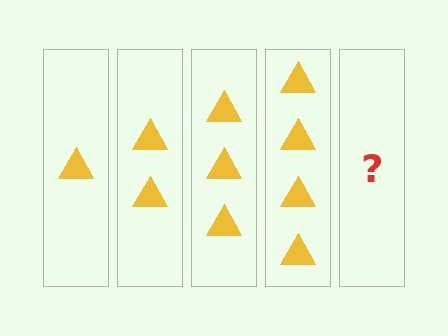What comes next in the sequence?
The next element should be 5 triangles.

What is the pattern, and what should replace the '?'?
The pattern is that each step adds one more triangle. The '?' should be 5 triangles.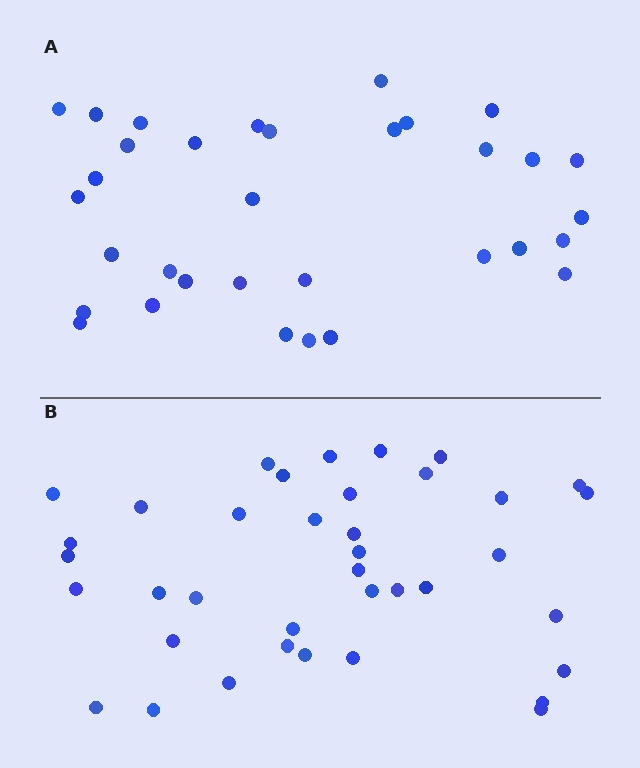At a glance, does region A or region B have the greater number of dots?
Region B (the bottom region) has more dots.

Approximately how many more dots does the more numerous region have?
Region B has about 5 more dots than region A.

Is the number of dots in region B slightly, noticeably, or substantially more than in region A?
Region B has only slightly more — the two regions are fairly close. The ratio is roughly 1.2 to 1.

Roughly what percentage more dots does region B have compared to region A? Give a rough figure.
About 15% more.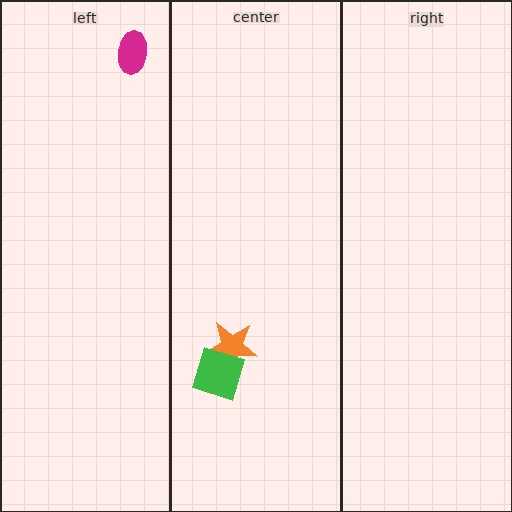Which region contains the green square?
The center region.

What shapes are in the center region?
The orange star, the green square.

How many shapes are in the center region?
2.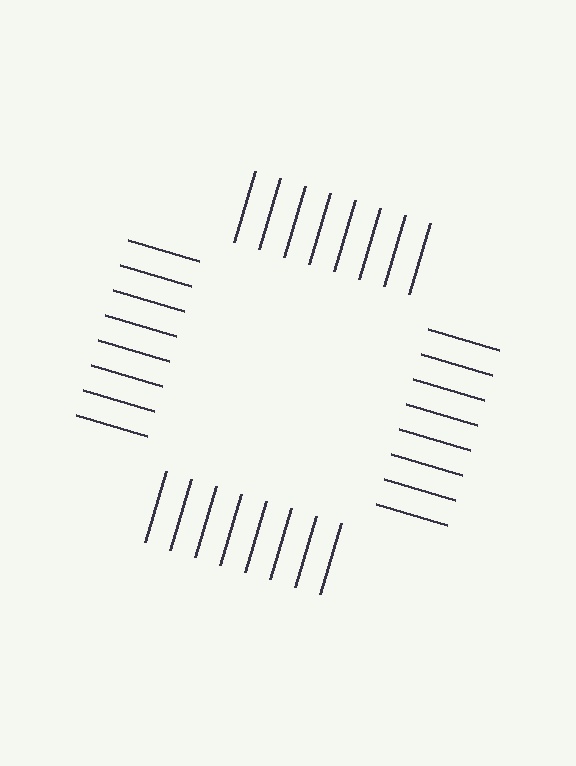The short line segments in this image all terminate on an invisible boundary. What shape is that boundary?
An illusory square — the line segments terminate on its edges but no continuous stroke is drawn.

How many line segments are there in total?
32 — 8 along each of the 4 edges.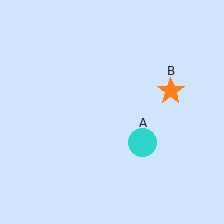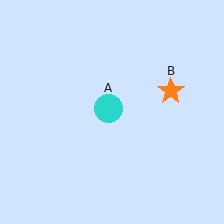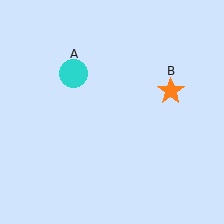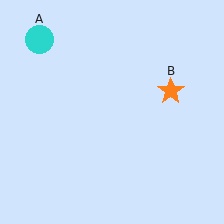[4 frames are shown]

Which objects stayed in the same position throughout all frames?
Orange star (object B) remained stationary.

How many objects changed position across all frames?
1 object changed position: cyan circle (object A).